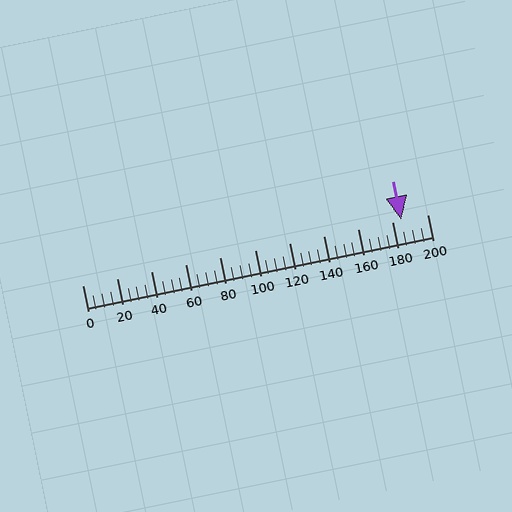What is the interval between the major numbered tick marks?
The major tick marks are spaced 20 units apart.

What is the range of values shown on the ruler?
The ruler shows values from 0 to 200.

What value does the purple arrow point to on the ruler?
The purple arrow points to approximately 185.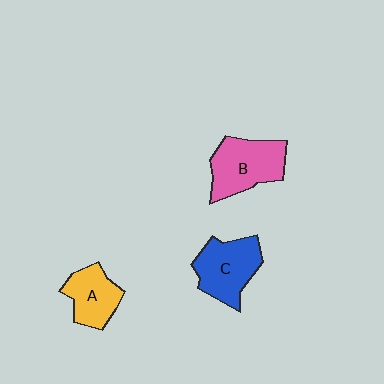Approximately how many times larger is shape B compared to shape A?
Approximately 1.4 times.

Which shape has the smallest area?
Shape A (yellow).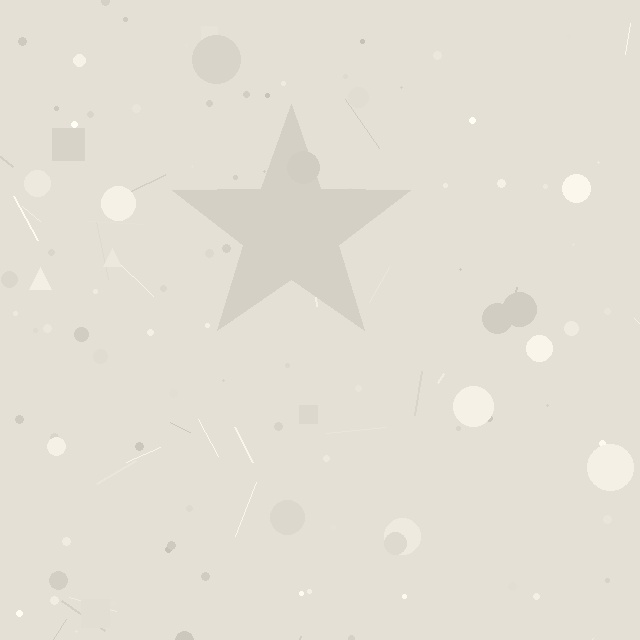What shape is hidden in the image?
A star is hidden in the image.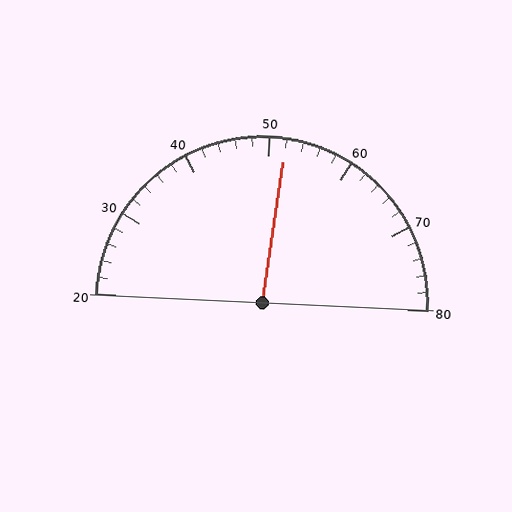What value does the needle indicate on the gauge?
The needle indicates approximately 52.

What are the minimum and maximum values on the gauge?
The gauge ranges from 20 to 80.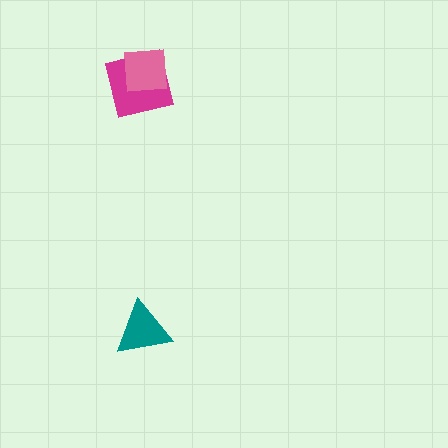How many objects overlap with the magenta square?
1 object overlaps with the magenta square.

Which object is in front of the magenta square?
The pink square is in front of the magenta square.